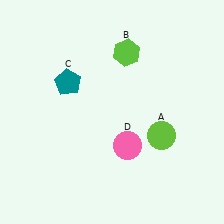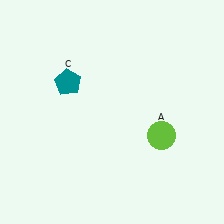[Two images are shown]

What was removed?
The lime hexagon (B), the pink circle (D) were removed in Image 2.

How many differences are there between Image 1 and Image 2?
There are 2 differences between the two images.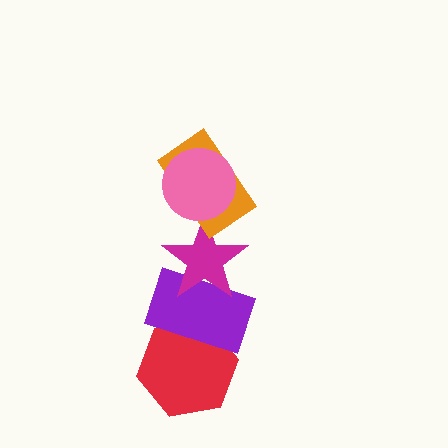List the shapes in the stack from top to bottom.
From top to bottom: the pink circle, the orange rectangle, the magenta star, the purple rectangle, the red hexagon.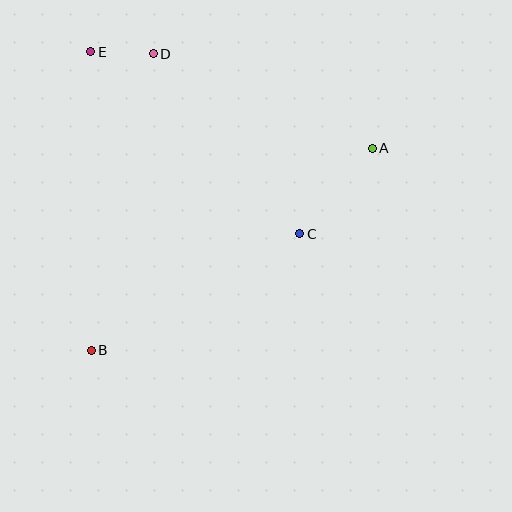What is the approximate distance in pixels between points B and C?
The distance between B and C is approximately 239 pixels.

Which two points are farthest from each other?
Points A and B are farthest from each other.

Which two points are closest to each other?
Points D and E are closest to each other.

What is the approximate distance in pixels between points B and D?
The distance between B and D is approximately 303 pixels.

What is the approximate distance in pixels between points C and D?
The distance between C and D is approximately 232 pixels.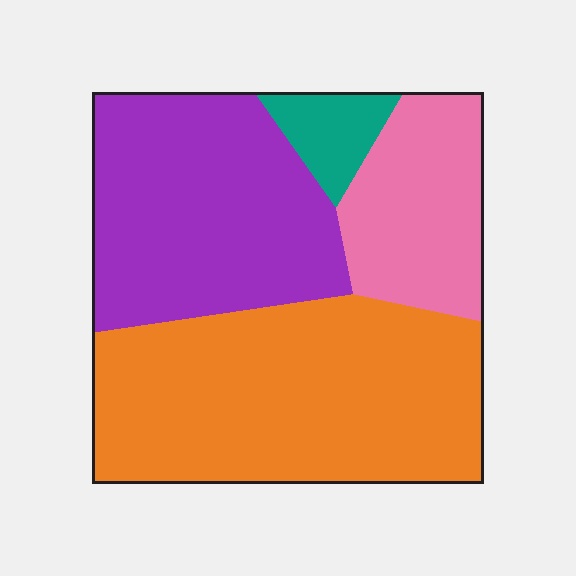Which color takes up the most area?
Orange, at roughly 45%.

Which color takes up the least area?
Teal, at roughly 5%.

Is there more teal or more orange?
Orange.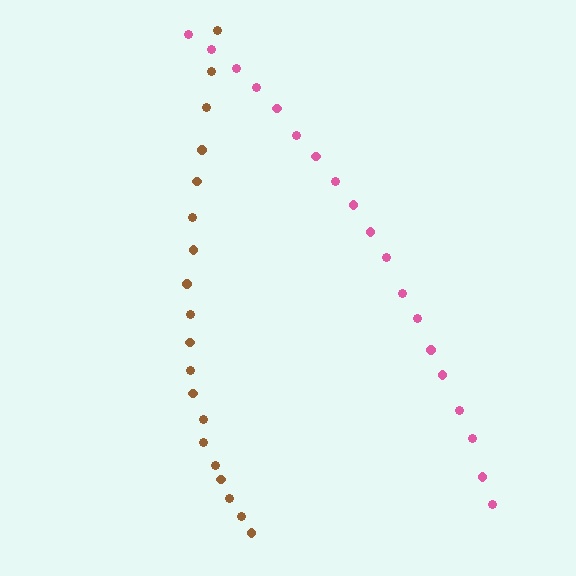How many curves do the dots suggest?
There are 2 distinct paths.